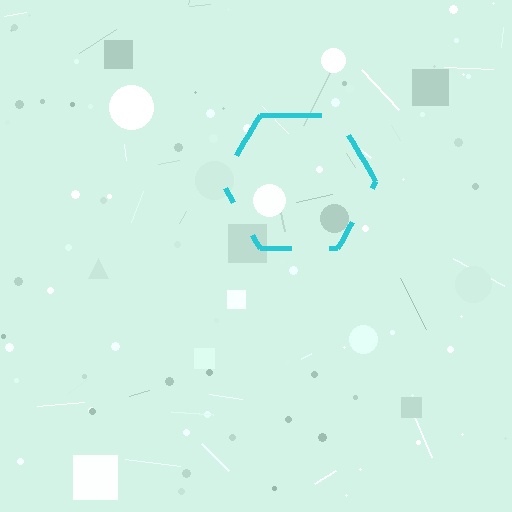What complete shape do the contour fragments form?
The contour fragments form a hexagon.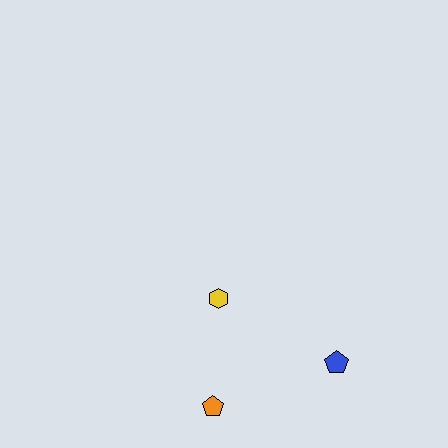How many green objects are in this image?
There are no green objects.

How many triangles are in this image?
There are no triangles.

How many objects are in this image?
There are 3 objects.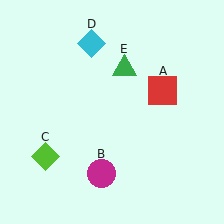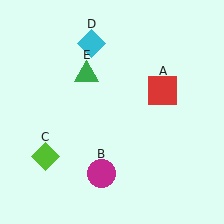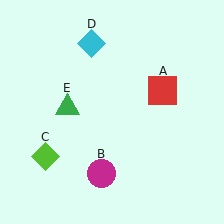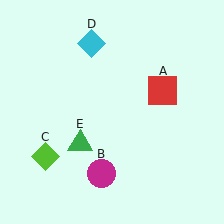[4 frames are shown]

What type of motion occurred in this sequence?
The green triangle (object E) rotated counterclockwise around the center of the scene.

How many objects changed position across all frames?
1 object changed position: green triangle (object E).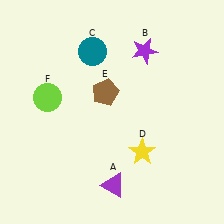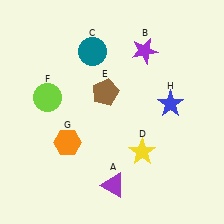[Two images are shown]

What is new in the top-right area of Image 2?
A blue star (H) was added in the top-right area of Image 2.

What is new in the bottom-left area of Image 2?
An orange hexagon (G) was added in the bottom-left area of Image 2.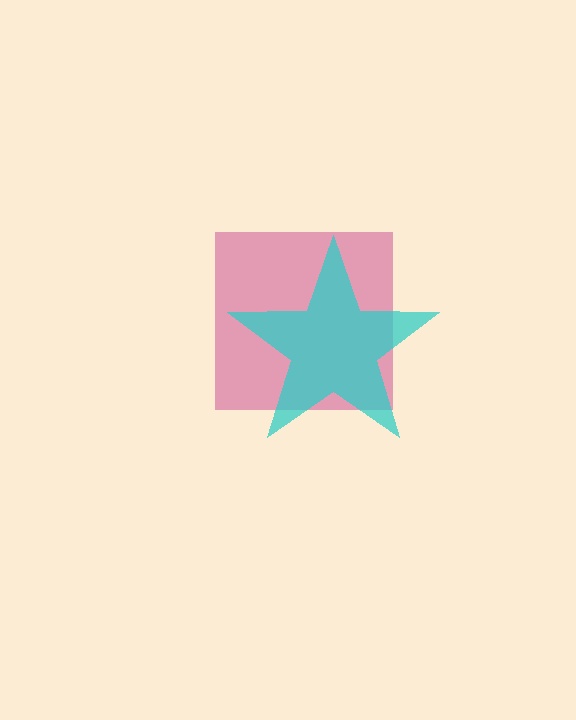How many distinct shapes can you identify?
There are 2 distinct shapes: a magenta square, a cyan star.